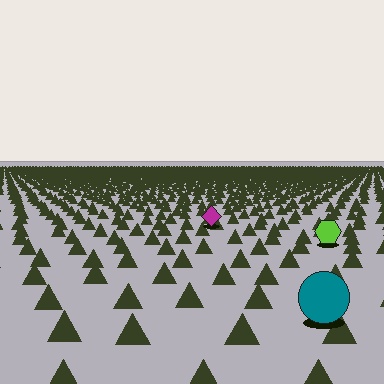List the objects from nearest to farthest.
From nearest to farthest: the teal circle, the lime hexagon, the magenta diamond.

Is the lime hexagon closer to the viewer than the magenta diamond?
Yes. The lime hexagon is closer — you can tell from the texture gradient: the ground texture is coarser near it.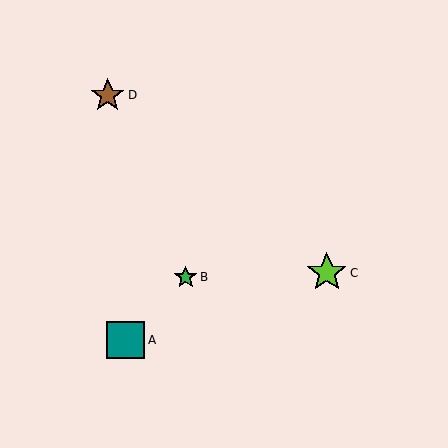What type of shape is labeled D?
Shape D is a brown star.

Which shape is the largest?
The lime star (labeled C) is the largest.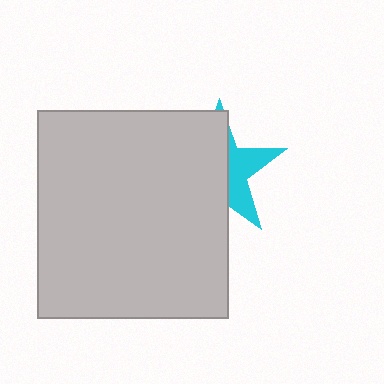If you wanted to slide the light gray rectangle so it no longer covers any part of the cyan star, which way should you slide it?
Slide it left — that is the most direct way to separate the two shapes.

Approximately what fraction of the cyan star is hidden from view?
Roughly 64% of the cyan star is hidden behind the light gray rectangle.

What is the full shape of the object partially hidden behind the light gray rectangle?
The partially hidden object is a cyan star.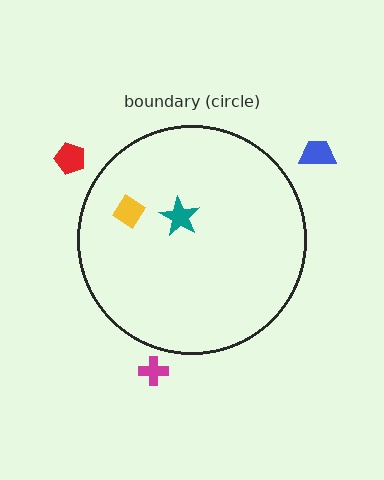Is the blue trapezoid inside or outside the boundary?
Outside.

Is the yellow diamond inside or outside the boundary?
Inside.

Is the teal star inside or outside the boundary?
Inside.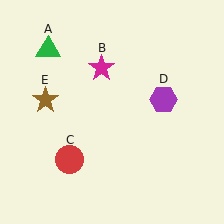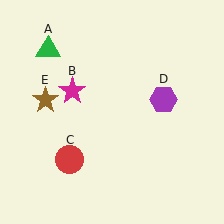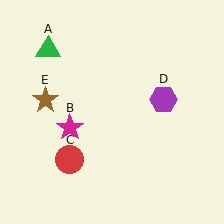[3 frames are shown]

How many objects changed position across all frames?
1 object changed position: magenta star (object B).